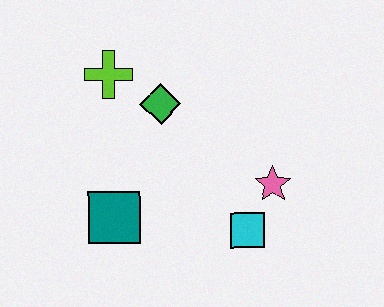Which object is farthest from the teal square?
The pink star is farthest from the teal square.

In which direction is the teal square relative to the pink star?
The teal square is to the left of the pink star.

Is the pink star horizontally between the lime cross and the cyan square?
No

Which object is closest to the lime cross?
The green diamond is closest to the lime cross.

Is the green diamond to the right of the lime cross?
Yes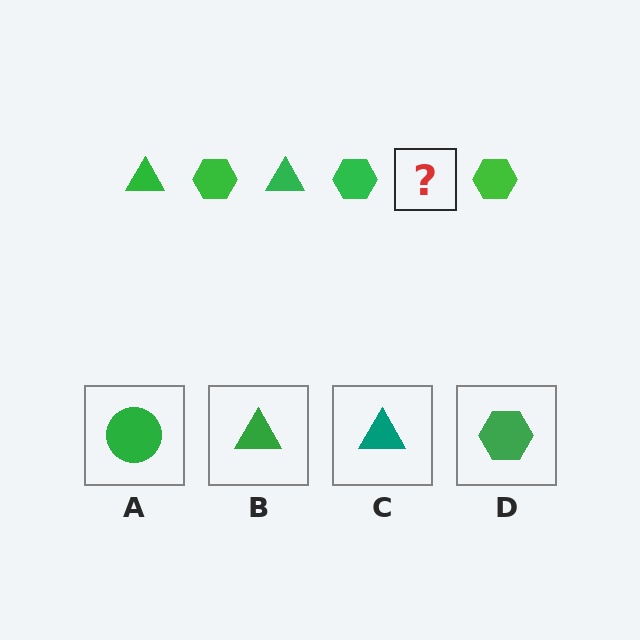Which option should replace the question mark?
Option B.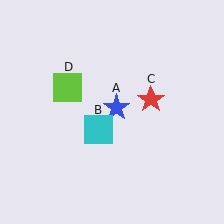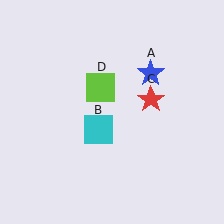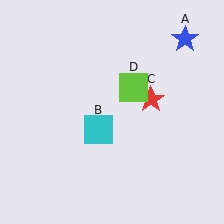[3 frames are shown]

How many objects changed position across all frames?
2 objects changed position: blue star (object A), lime square (object D).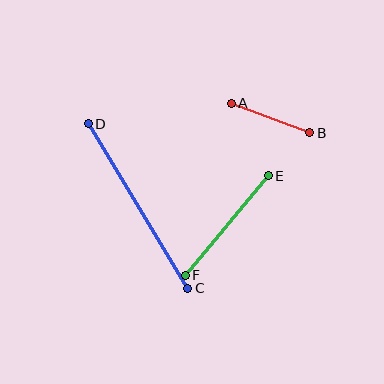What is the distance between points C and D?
The distance is approximately 192 pixels.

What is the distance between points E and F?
The distance is approximately 129 pixels.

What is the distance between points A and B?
The distance is approximately 84 pixels.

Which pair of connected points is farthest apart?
Points C and D are farthest apart.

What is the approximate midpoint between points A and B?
The midpoint is at approximately (271, 118) pixels.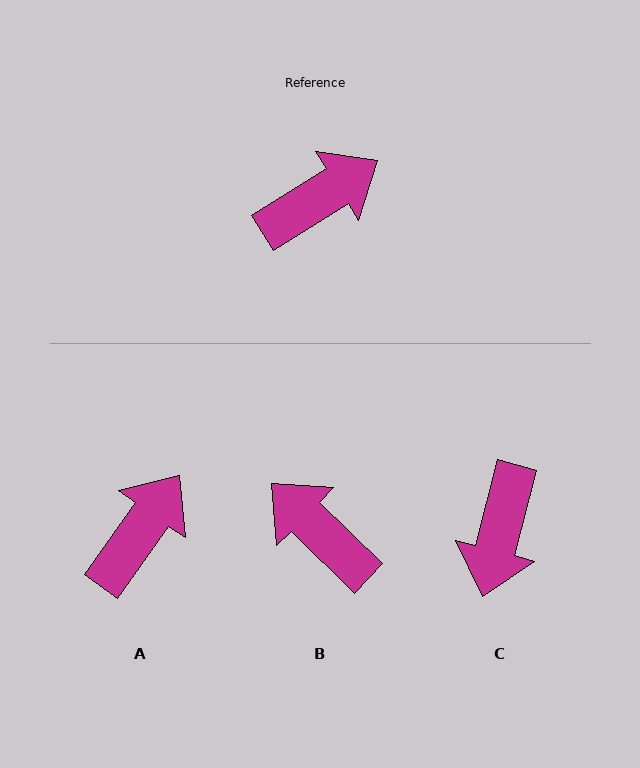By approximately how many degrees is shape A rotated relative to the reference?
Approximately 23 degrees counter-clockwise.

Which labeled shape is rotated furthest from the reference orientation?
C, about 137 degrees away.